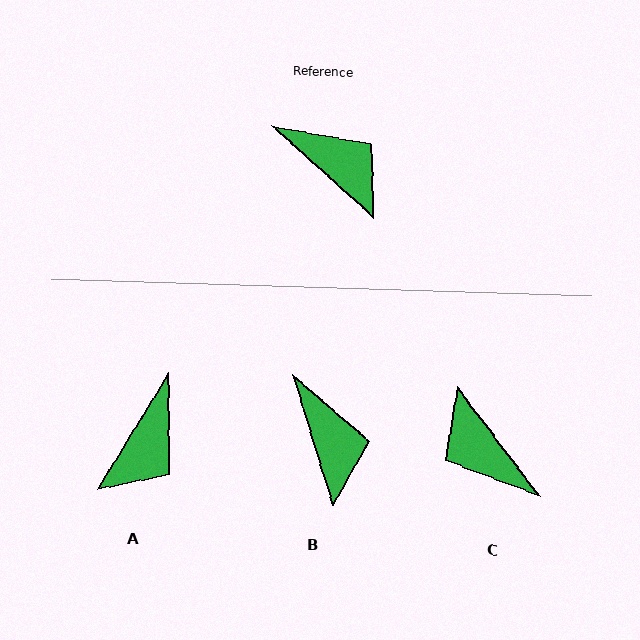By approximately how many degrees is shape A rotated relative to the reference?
Approximately 80 degrees clockwise.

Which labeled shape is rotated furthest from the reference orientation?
C, about 169 degrees away.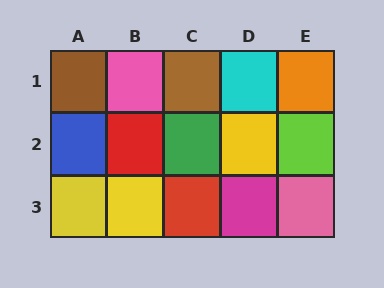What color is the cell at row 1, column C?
Brown.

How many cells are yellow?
3 cells are yellow.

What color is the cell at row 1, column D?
Cyan.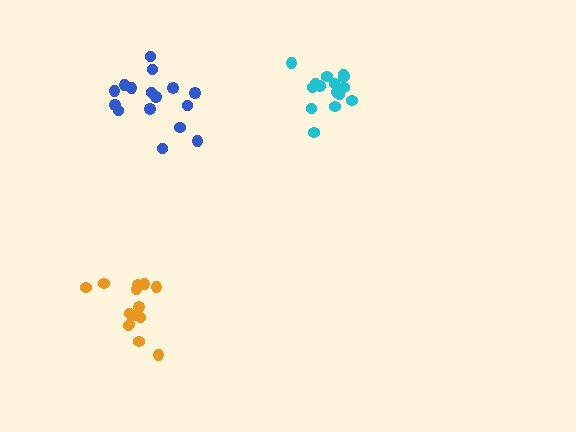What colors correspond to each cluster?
The clusters are colored: orange, blue, cyan.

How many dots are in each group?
Group 1: 14 dots, Group 2: 16 dots, Group 3: 16 dots (46 total).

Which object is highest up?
The cyan cluster is topmost.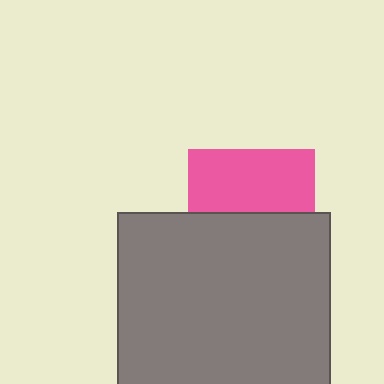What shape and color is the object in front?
The object in front is a gray square.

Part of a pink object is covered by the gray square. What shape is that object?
It is a square.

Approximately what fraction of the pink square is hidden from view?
Roughly 51% of the pink square is hidden behind the gray square.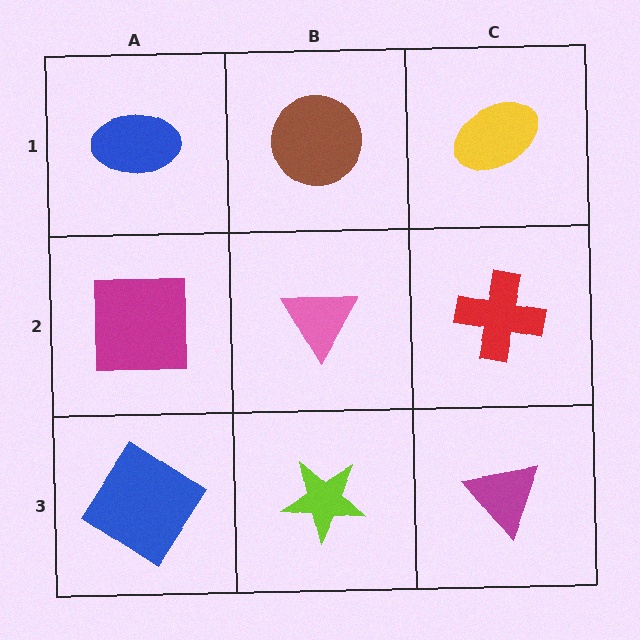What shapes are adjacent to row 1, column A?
A magenta square (row 2, column A), a brown circle (row 1, column B).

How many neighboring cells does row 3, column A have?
2.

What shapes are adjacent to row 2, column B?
A brown circle (row 1, column B), a lime star (row 3, column B), a magenta square (row 2, column A), a red cross (row 2, column C).